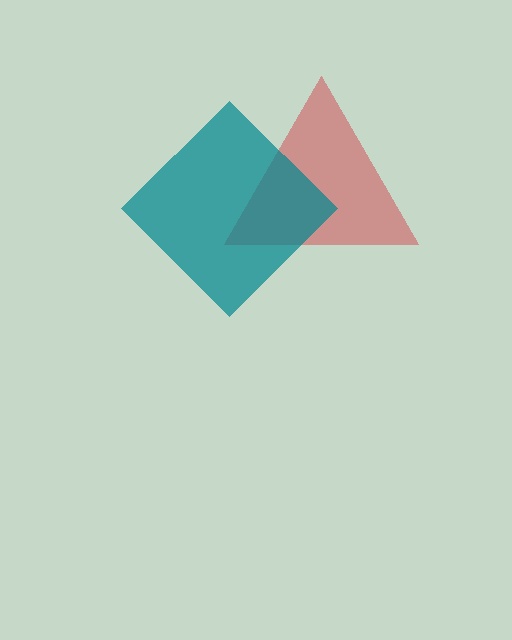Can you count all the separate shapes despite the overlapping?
Yes, there are 2 separate shapes.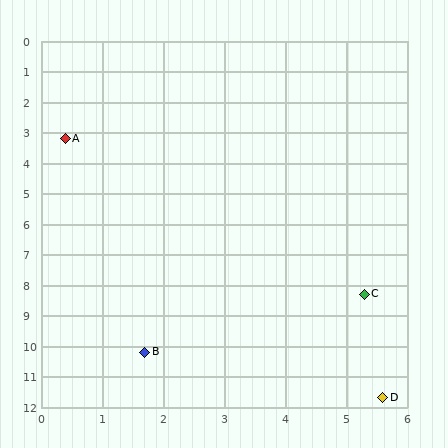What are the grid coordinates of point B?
Point B is at approximately (1.7, 10.2).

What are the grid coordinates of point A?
Point A is at approximately (0.4, 3.2).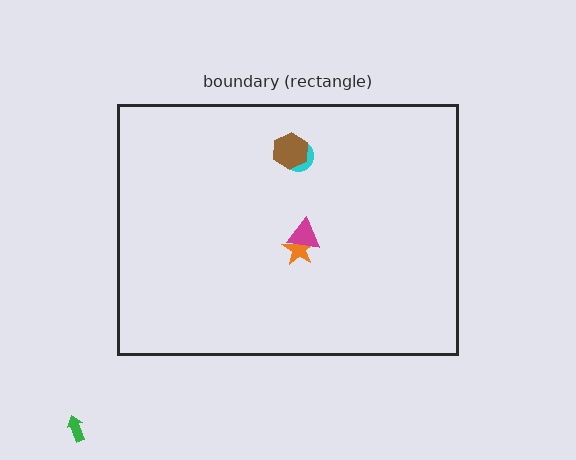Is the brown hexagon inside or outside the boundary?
Inside.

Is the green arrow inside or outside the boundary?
Outside.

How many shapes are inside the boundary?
4 inside, 1 outside.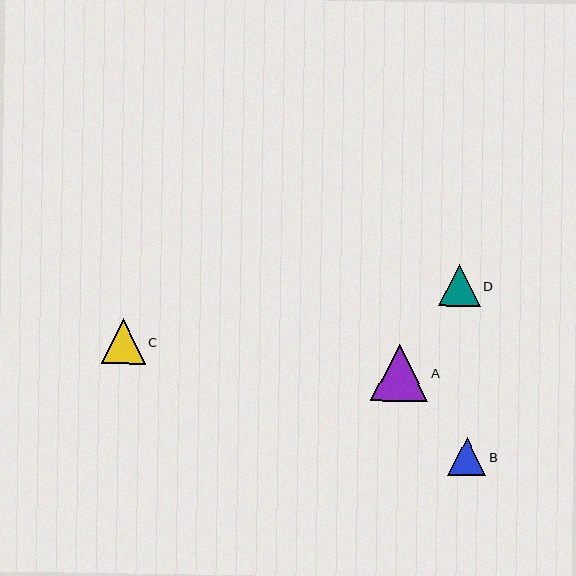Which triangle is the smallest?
Triangle B is the smallest with a size of approximately 38 pixels.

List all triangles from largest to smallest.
From largest to smallest: A, C, D, B.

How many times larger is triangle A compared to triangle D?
Triangle A is approximately 1.3 times the size of triangle D.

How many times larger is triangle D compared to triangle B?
Triangle D is approximately 1.1 times the size of triangle B.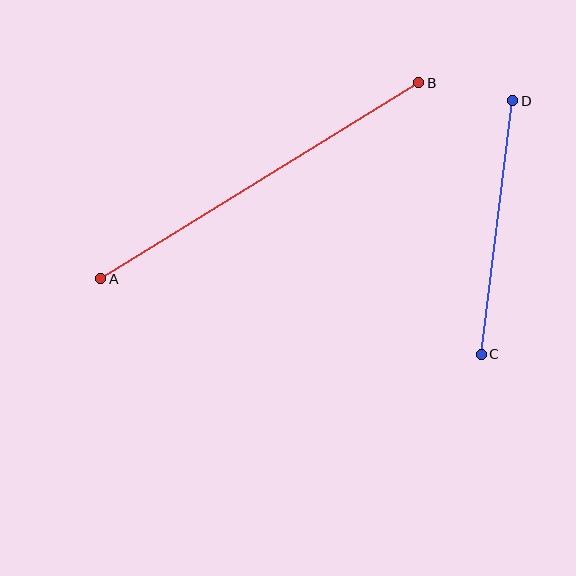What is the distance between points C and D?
The distance is approximately 256 pixels.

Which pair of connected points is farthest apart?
Points A and B are farthest apart.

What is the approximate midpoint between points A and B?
The midpoint is at approximately (260, 181) pixels.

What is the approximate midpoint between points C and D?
The midpoint is at approximately (497, 228) pixels.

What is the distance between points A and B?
The distance is approximately 374 pixels.